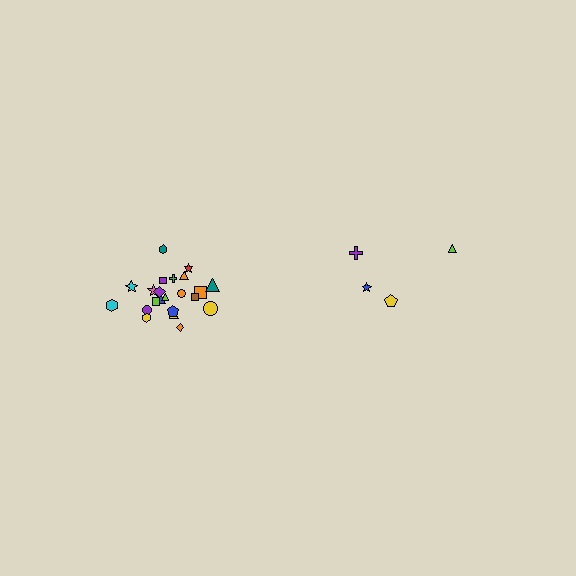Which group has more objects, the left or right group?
The left group.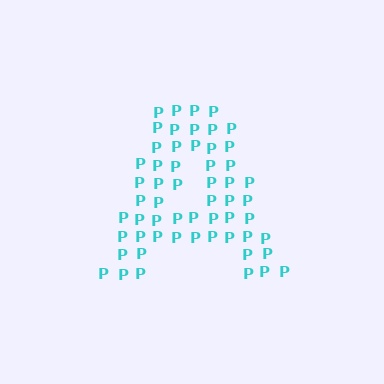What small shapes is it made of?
It is made of small letter P's.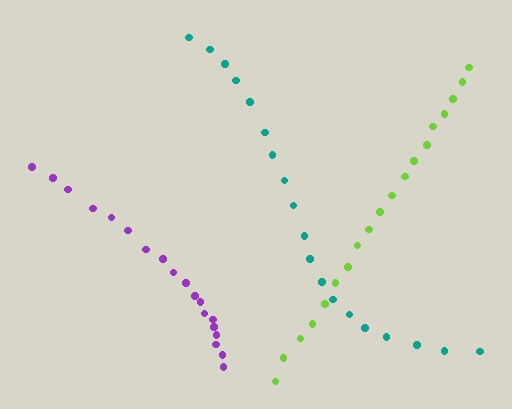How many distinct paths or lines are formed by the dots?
There are 3 distinct paths.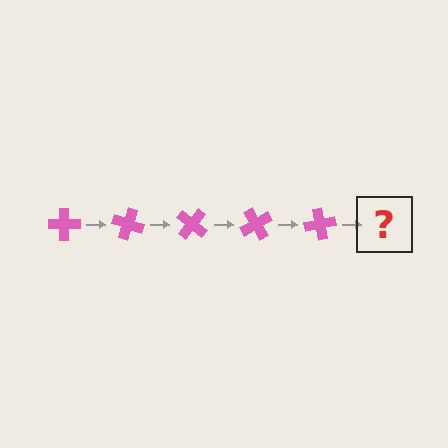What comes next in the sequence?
The next element should be a pink cross rotated 100 degrees.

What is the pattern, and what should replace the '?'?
The pattern is that the cross rotates 20 degrees each step. The '?' should be a pink cross rotated 100 degrees.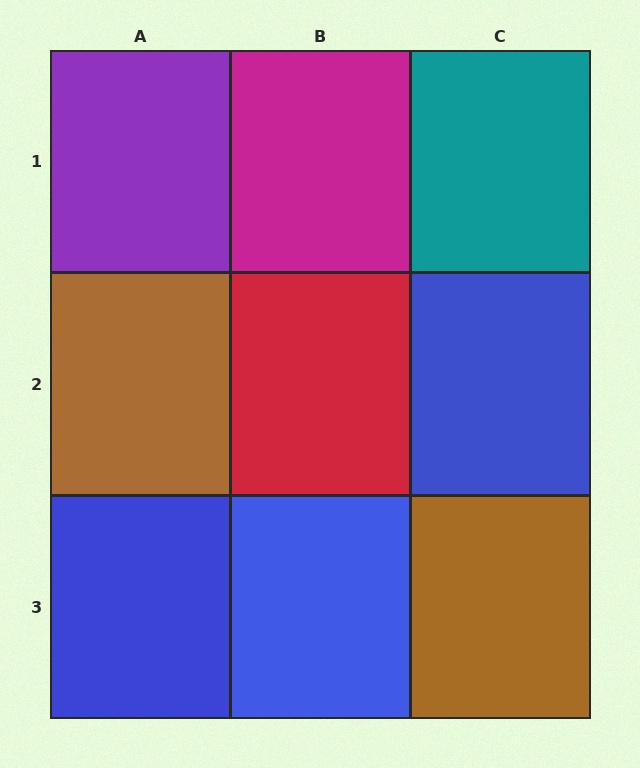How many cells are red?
1 cell is red.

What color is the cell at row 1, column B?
Magenta.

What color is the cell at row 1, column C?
Teal.